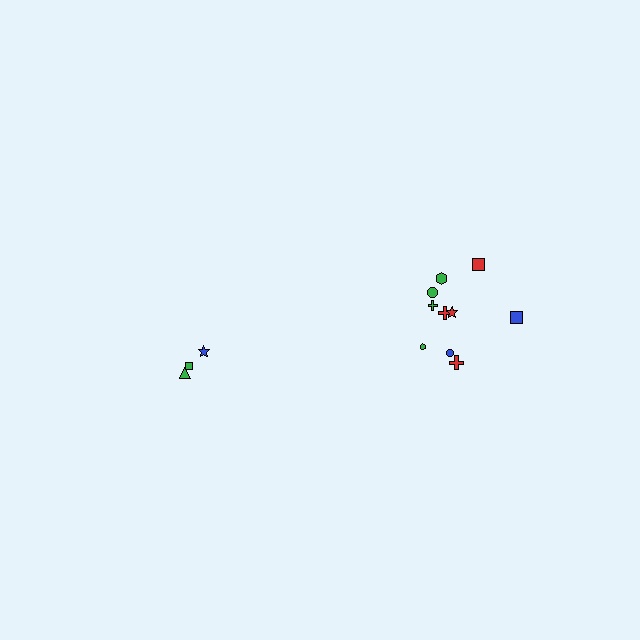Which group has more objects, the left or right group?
The right group.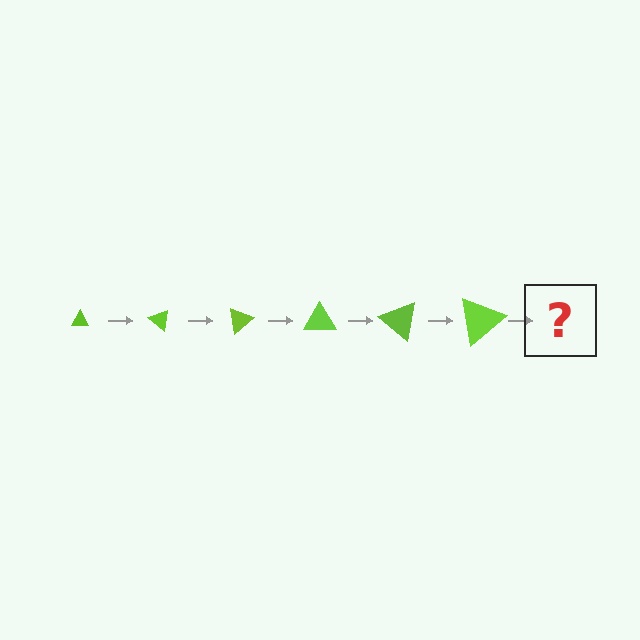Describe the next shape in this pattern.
It should be a triangle, larger than the previous one and rotated 240 degrees from the start.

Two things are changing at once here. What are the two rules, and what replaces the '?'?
The two rules are that the triangle grows larger each step and it rotates 40 degrees each step. The '?' should be a triangle, larger than the previous one and rotated 240 degrees from the start.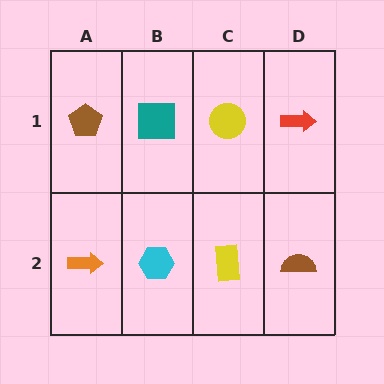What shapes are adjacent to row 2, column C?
A yellow circle (row 1, column C), a cyan hexagon (row 2, column B), a brown semicircle (row 2, column D).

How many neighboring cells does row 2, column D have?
2.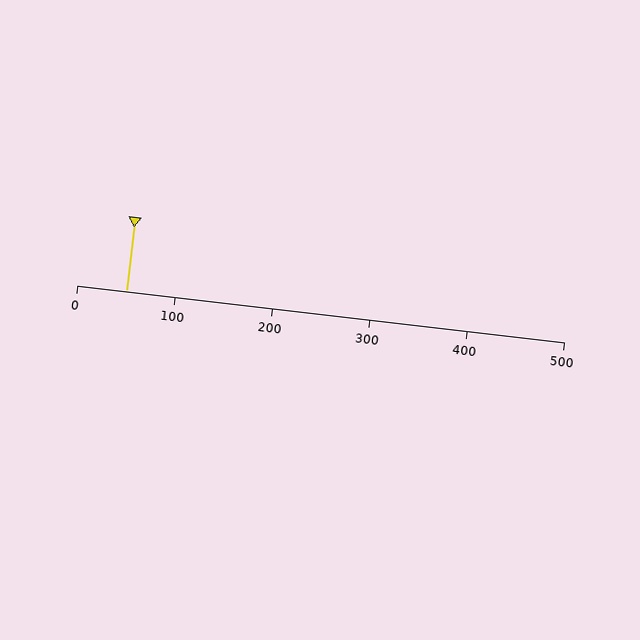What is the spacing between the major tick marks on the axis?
The major ticks are spaced 100 apart.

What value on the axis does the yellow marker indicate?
The marker indicates approximately 50.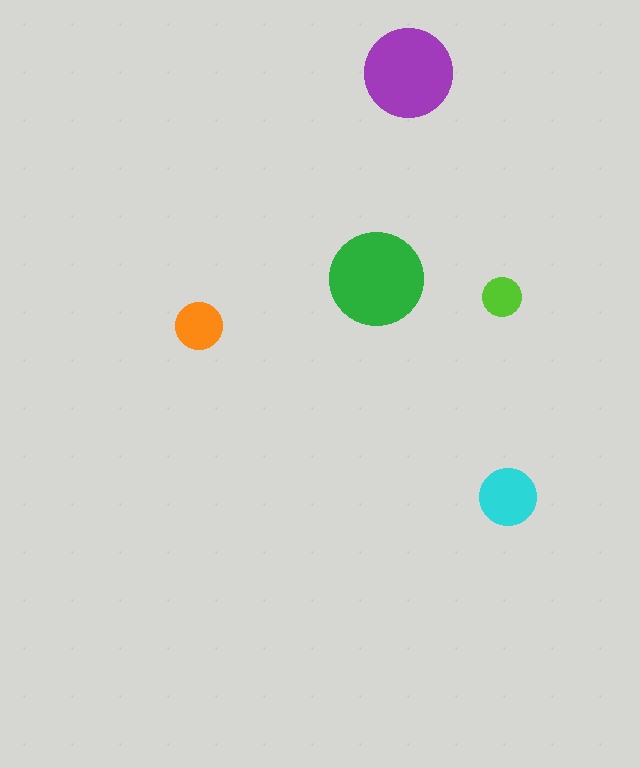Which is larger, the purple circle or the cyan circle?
The purple one.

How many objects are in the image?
There are 5 objects in the image.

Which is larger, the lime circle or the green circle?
The green one.